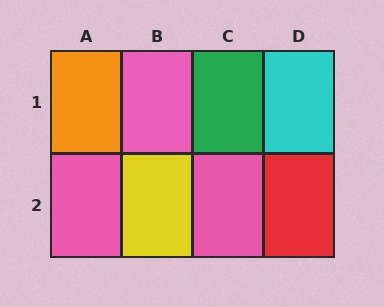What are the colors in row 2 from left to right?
Pink, yellow, pink, red.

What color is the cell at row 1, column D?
Cyan.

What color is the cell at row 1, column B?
Pink.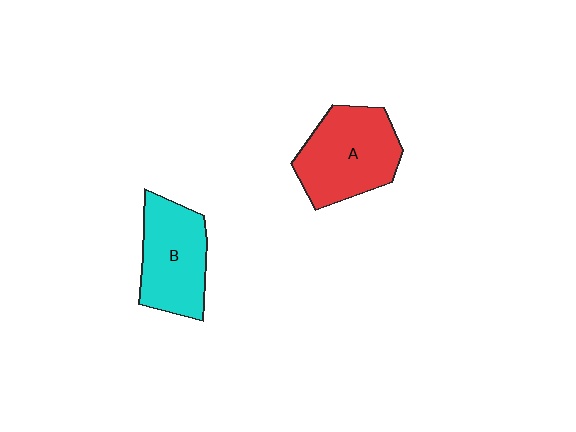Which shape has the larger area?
Shape A (red).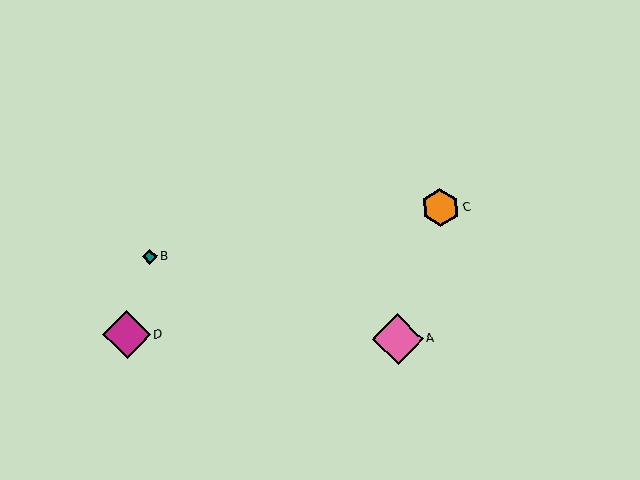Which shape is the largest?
The pink diamond (labeled A) is the largest.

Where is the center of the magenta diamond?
The center of the magenta diamond is at (127, 335).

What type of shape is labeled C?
Shape C is an orange hexagon.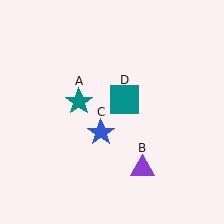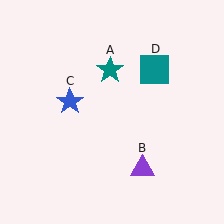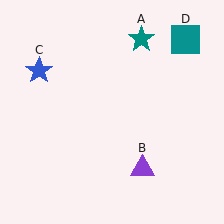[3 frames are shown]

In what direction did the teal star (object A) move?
The teal star (object A) moved up and to the right.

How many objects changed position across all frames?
3 objects changed position: teal star (object A), blue star (object C), teal square (object D).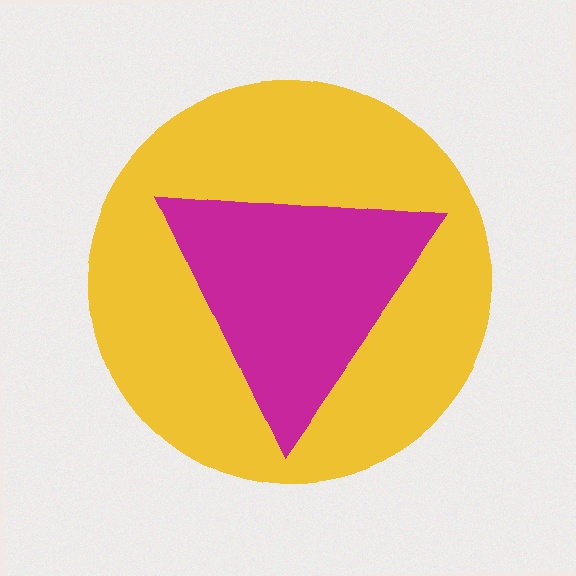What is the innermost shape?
The magenta triangle.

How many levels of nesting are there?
2.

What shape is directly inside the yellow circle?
The magenta triangle.